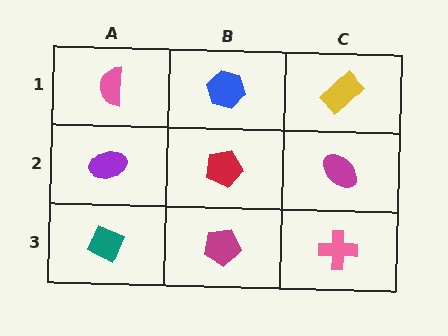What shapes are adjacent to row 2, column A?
A pink semicircle (row 1, column A), a teal diamond (row 3, column A), a red pentagon (row 2, column B).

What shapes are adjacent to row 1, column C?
A magenta ellipse (row 2, column C), a blue hexagon (row 1, column B).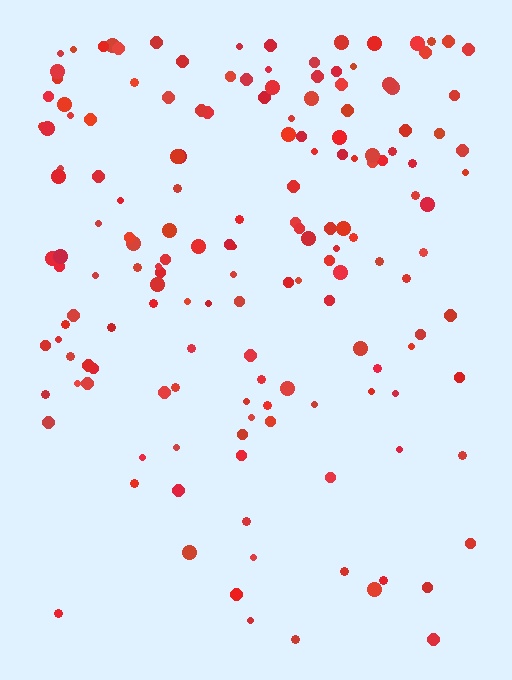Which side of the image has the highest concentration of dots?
The top.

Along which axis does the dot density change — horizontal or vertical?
Vertical.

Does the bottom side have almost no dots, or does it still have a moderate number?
Still a moderate number, just noticeably fewer than the top.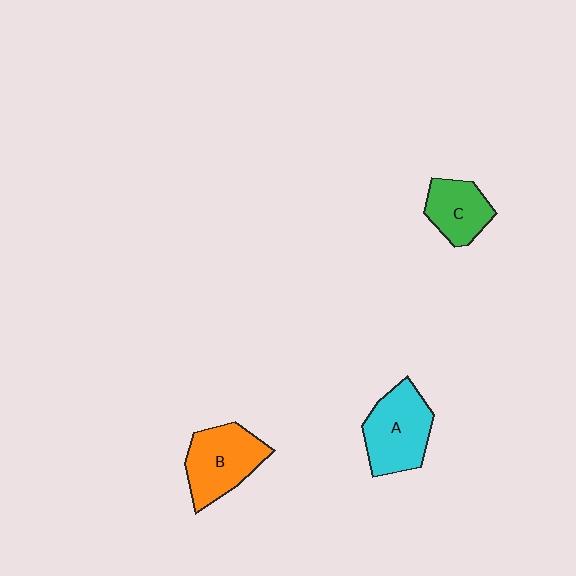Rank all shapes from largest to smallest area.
From largest to smallest: A (cyan), B (orange), C (green).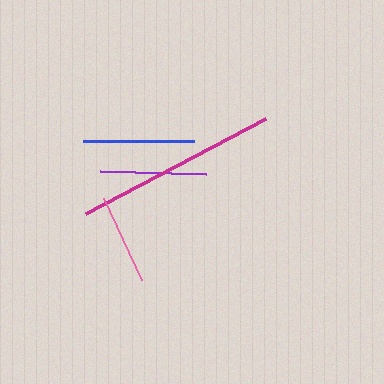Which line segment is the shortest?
The pink line is the shortest at approximately 90 pixels.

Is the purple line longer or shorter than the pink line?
The purple line is longer than the pink line.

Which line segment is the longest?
The magenta line is the longest at approximately 204 pixels.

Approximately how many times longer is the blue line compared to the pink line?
The blue line is approximately 1.2 times the length of the pink line.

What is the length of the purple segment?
The purple segment is approximately 106 pixels long.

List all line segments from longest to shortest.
From longest to shortest: magenta, blue, purple, pink.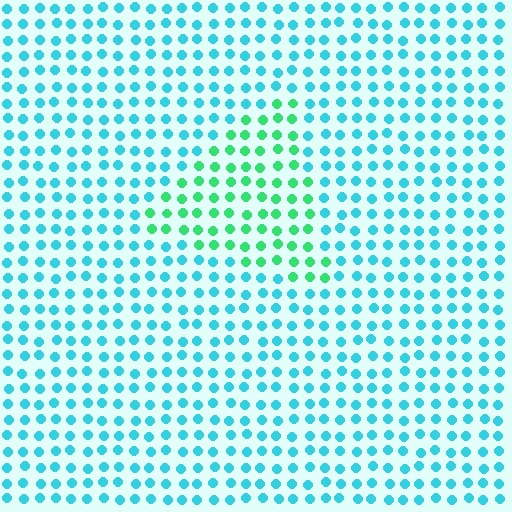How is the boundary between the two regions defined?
The boundary is defined purely by a slight shift in hue (about 44 degrees). Spacing, size, and orientation are identical on both sides.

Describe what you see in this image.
The image is filled with small cyan elements in a uniform arrangement. A triangle-shaped region is visible where the elements are tinted to a slightly different hue, forming a subtle color boundary.